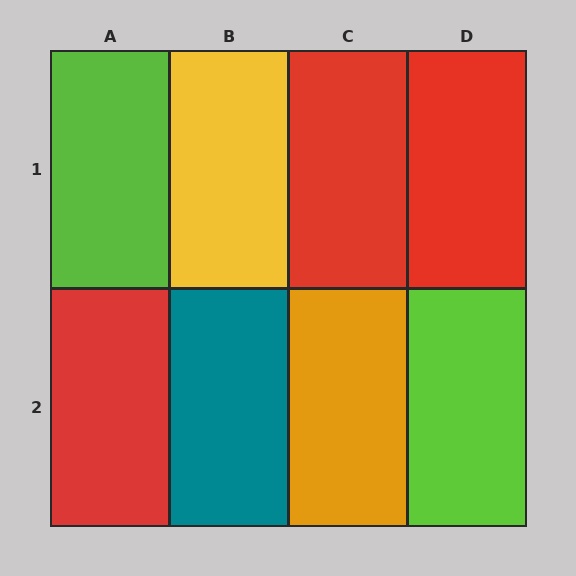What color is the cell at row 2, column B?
Teal.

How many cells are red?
3 cells are red.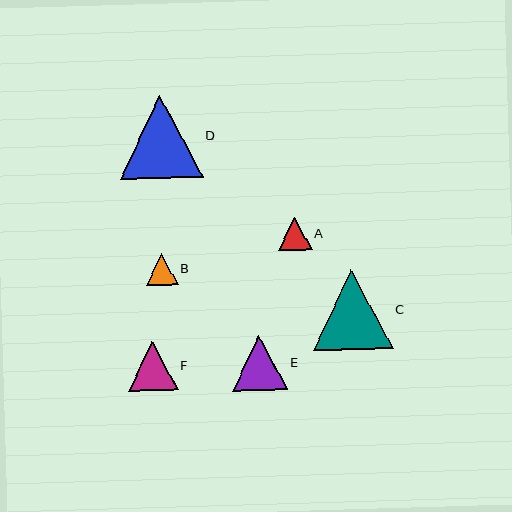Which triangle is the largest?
Triangle D is the largest with a size of approximately 83 pixels.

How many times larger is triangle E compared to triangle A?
Triangle E is approximately 1.6 times the size of triangle A.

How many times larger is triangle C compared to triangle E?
Triangle C is approximately 1.4 times the size of triangle E.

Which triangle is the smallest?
Triangle B is the smallest with a size of approximately 32 pixels.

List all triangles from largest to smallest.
From largest to smallest: D, C, E, F, A, B.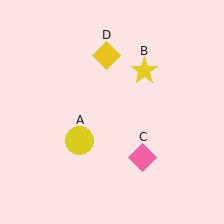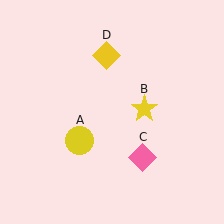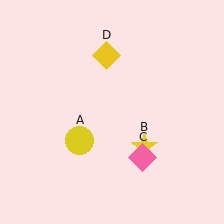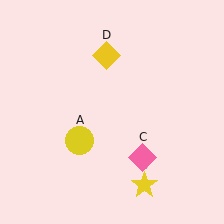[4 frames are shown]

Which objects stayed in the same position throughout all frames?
Yellow circle (object A) and pink diamond (object C) and yellow diamond (object D) remained stationary.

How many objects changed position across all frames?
1 object changed position: yellow star (object B).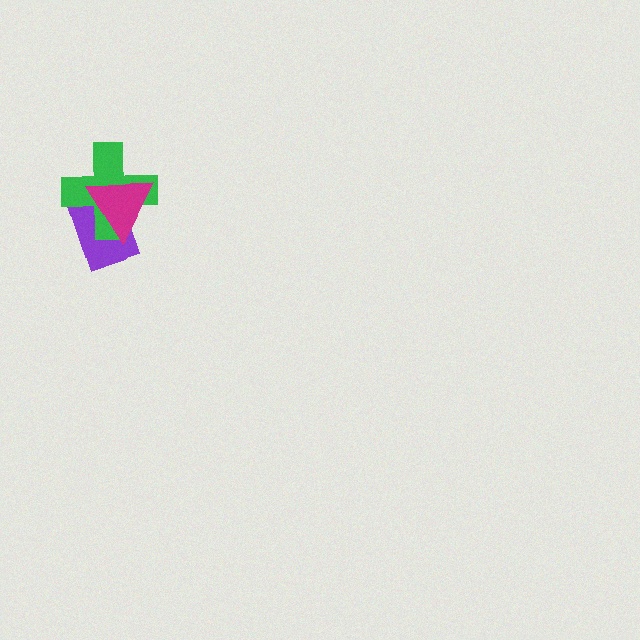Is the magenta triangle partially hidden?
No, no other shape covers it.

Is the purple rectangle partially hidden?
Yes, it is partially covered by another shape.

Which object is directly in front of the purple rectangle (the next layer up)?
The green cross is directly in front of the purple rectangle.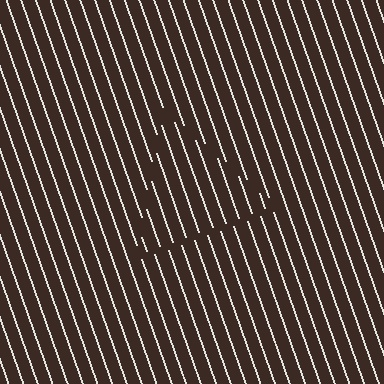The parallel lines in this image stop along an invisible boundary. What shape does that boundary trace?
An illusory triangle. The interior of the shape contains the same grating, shifted by half a period — the contour is defined by the phase discontinuity where line-ends from the inner and outer gratings abut.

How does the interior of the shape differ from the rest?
The interior of the shape contains the same grating, shifted by half a period — the contour is defined by the phase discontinuity where line-ends from the inner and outer gratings abut.